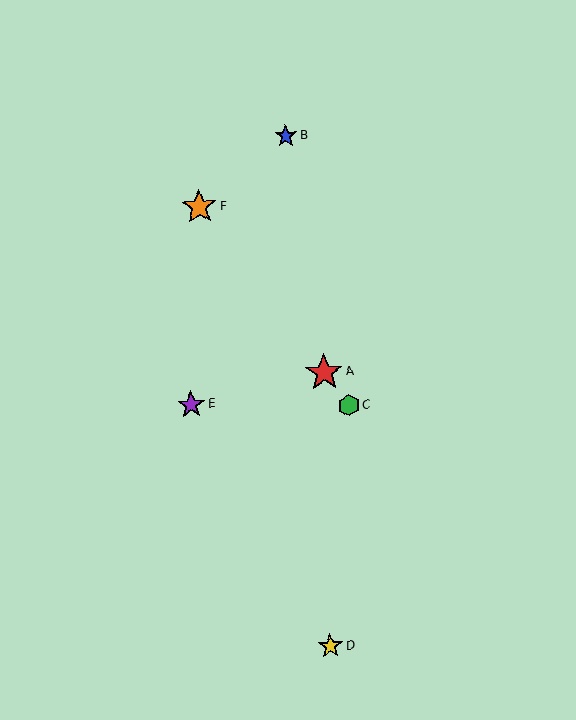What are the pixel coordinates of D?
Object D is at (330, 646).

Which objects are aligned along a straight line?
Objects A, C, F are aligned along a straight line.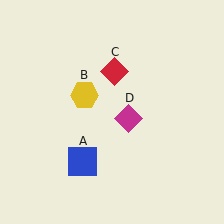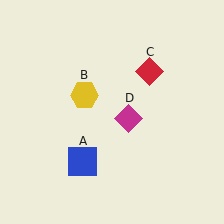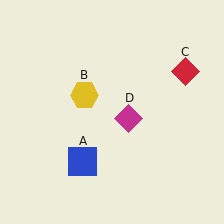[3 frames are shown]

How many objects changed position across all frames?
1 object changed position: red diamond (object C).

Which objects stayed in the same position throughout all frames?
Blue square (object A) and yellow hexagon (object B) and magenta diamond (object D) remained stationary.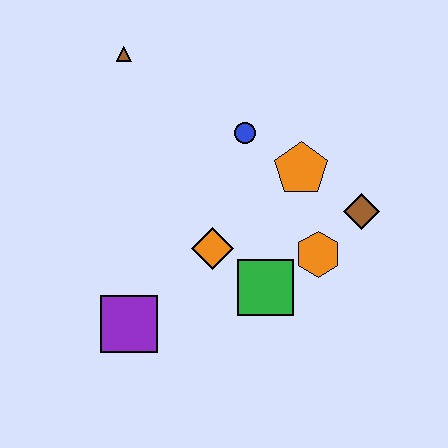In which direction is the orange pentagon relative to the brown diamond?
The orange pentagon is to the left of the brown diamond.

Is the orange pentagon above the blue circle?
No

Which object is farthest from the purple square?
The brown triangle is farthest from the purple square.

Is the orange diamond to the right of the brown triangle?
Yes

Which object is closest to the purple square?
The orange diamond is closest to the purple square.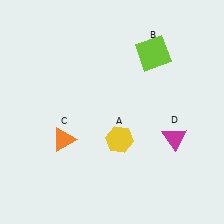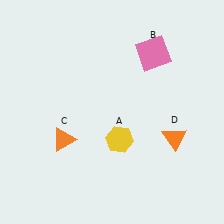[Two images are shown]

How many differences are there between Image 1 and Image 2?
There are 2 differences between the two images.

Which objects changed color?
B changed from lime to pink. D changed from magenta to orange.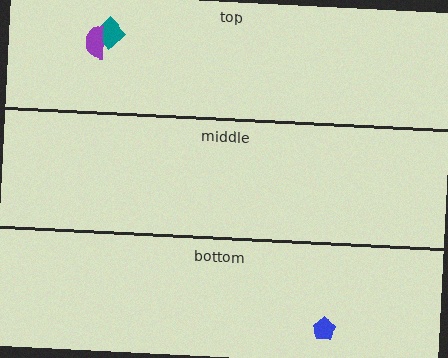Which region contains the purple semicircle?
The top region.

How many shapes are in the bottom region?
1.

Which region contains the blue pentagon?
The bottom region.